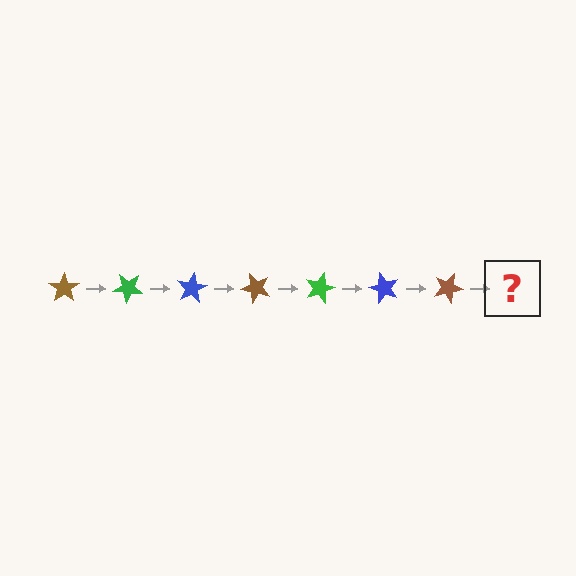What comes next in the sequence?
The next element should be a green star, rotated 280 degrees from the start.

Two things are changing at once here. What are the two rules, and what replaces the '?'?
The two rules are that it rotates 40 degrees each step and the color cycles through brown, green, and blue. The '?' should be a green star, rotated 280 degrees from the start.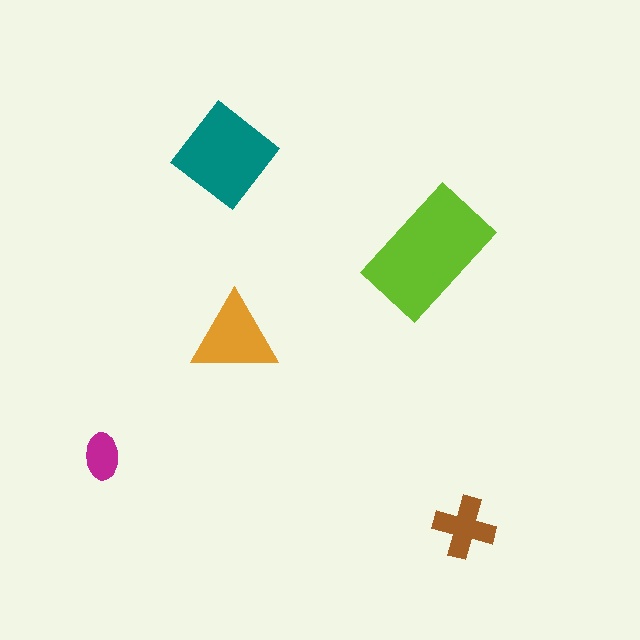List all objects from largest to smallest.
The lime rectangle, the teal diamond, the orange triangle, the brown cross, the magenta ellipse.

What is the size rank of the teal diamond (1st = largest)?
2nd.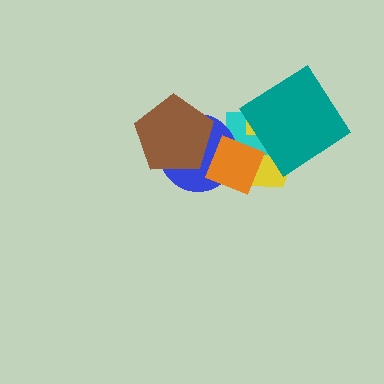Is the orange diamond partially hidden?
No, no other shape covers it.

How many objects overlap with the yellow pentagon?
4 objects overlap with the yellow pentagon.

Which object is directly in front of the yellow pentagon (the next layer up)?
The cyan cross is directly in front of the yellow pentagon.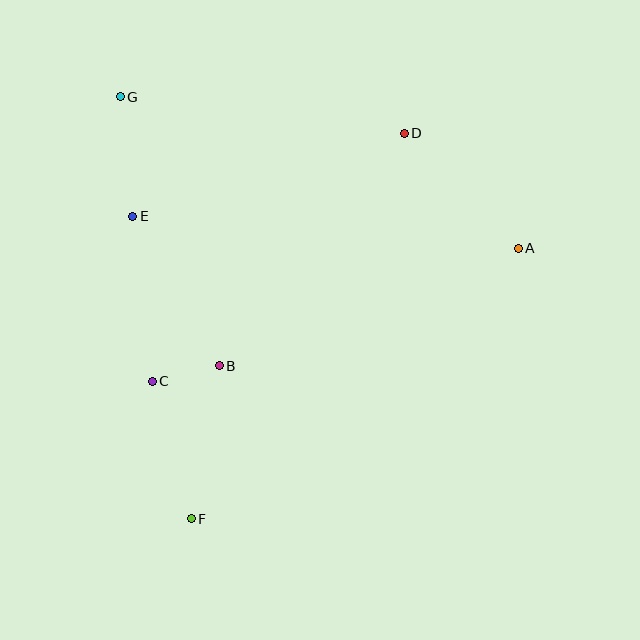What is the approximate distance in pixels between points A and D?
The distance between A and D is approximately 162 pixels.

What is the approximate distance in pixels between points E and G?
The distance between E and G is approximately 120 pixels.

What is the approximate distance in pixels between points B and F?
The distance between B and F is approximately 155 pixels.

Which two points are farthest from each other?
Points D and F are farthest from each other.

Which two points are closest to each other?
Points B and C are closest to each other.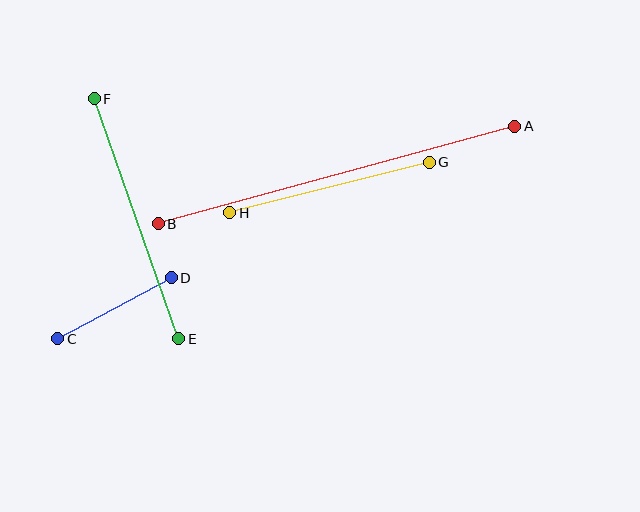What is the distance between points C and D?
The distance is approximately 129 pixels.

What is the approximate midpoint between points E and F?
The midpoint is at approximately (137, 219) pixels.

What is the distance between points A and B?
The distance is approximately 370 pixels.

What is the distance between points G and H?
The distance is approximately 206 pixels.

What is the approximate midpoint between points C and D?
The midpoint is at approximately (114, 308) pixels.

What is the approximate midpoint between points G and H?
The midpoint is at approximately (329, 188) pixels.